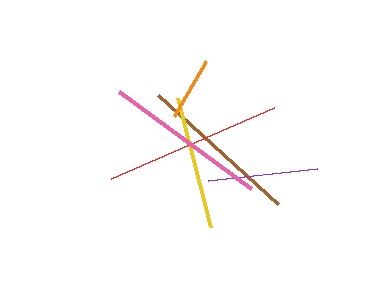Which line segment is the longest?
The red line is the longest at approximately 179 pixels.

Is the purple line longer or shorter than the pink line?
The pink line is longer than the purple line.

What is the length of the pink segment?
The pink segment is approximately 163 pixels long.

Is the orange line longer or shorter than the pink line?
The pink line is longer than the orange line.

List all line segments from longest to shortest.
From longest to shortest: red, pink, brown, yellow, purple, orange.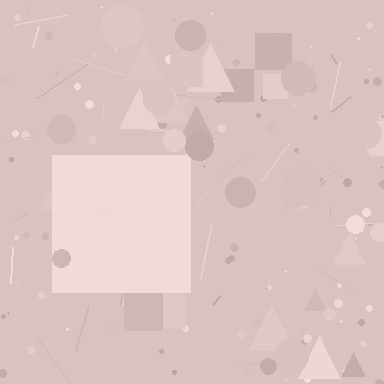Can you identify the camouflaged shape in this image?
The camouflaged shape is a square.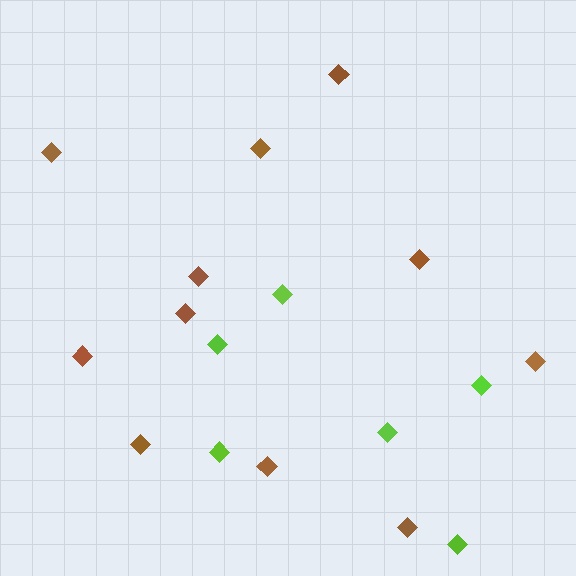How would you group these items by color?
There are 2 groups: one group of brown diamonds (11) and one group of lime diamonds (6).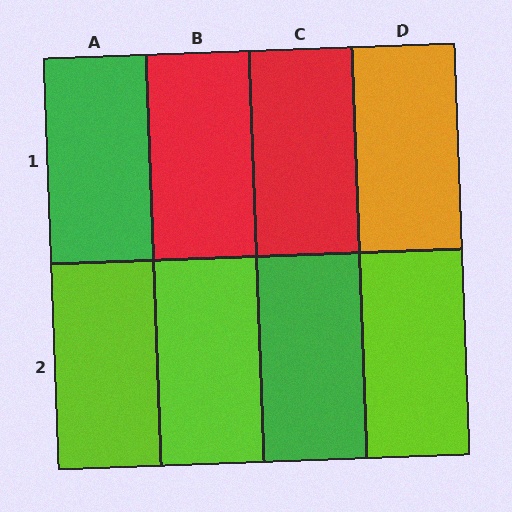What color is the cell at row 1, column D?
Orange.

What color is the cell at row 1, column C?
Red.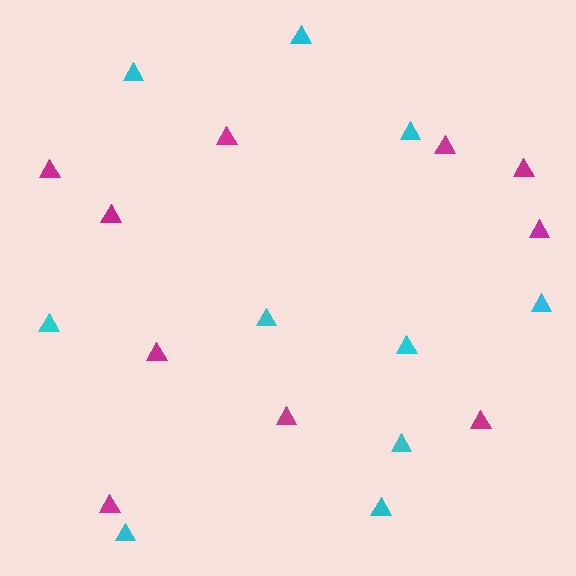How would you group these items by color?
There are 2 groups: one group of cyan triangles (10) and one group of magenta triangles (10).